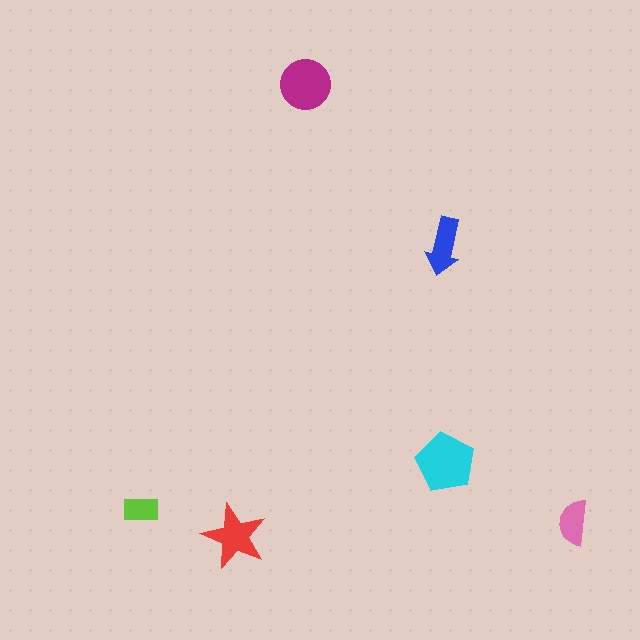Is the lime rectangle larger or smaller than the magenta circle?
Smaller.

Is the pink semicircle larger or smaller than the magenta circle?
Smaller.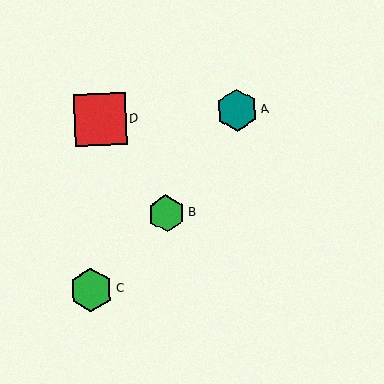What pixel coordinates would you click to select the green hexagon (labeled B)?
Click at (166, 213) to select the green hexagon B.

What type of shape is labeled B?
Shape B is a green hexagon.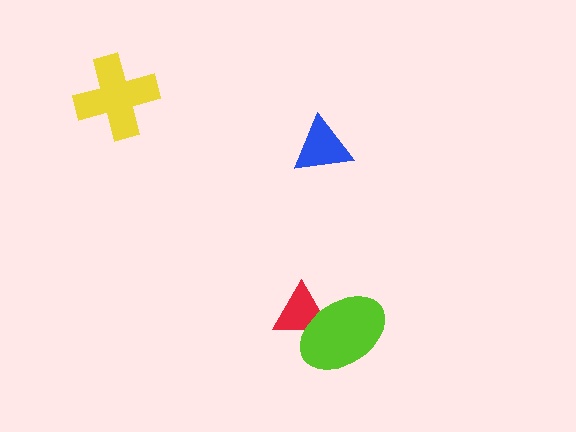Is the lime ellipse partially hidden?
No, no other shape covers it.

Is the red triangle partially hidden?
Yes, it is partially covered by another shape.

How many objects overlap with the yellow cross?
0 objects overlap with the yellow cross.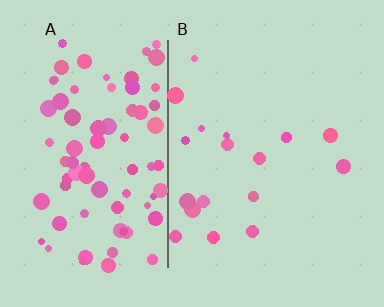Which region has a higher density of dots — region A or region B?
A (the left).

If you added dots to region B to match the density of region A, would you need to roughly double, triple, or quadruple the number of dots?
Approximately quadruple.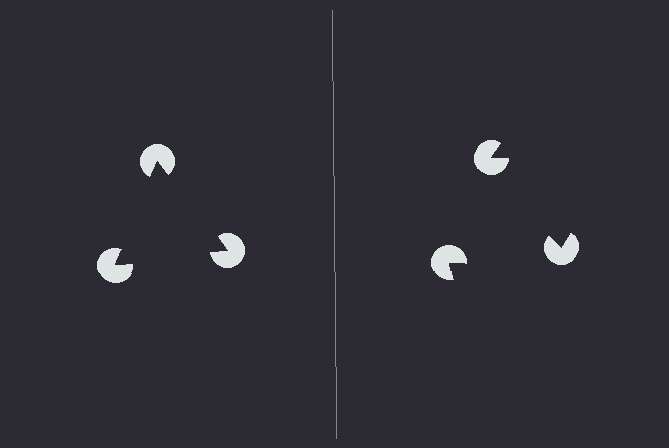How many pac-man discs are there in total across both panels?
6 — 3 on each side.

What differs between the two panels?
The pac-man discs are positioned identically on both sides; only the wedge orientations differ. On the left they align to a triangle; on the right they are misaligned.